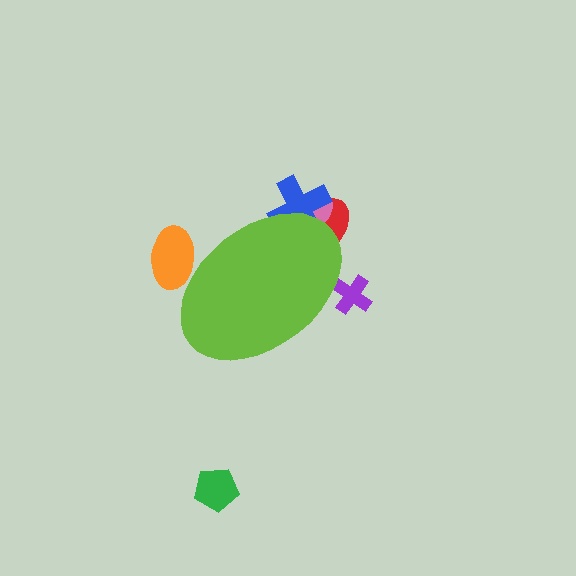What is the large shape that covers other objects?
A lime ellipse.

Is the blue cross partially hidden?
Yes, the blue cross is partially hidden behind the lime ellipse.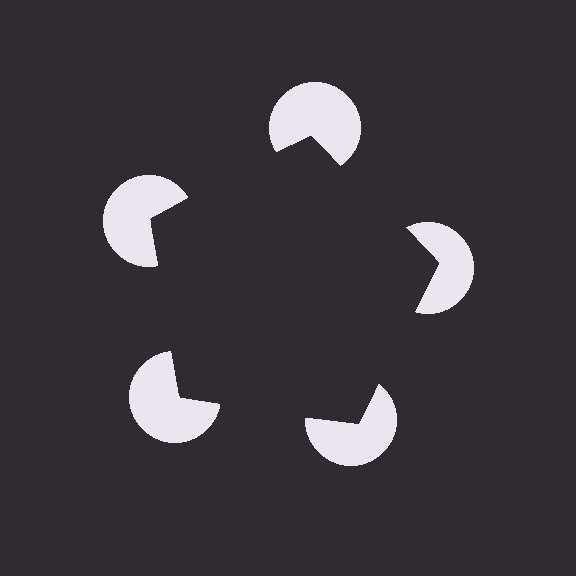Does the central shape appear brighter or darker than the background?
It typically appears slightly darker than the background, even though no actual brightness change is drawn.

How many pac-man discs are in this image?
There are 5 — one at each vertex of the illusory pentagon.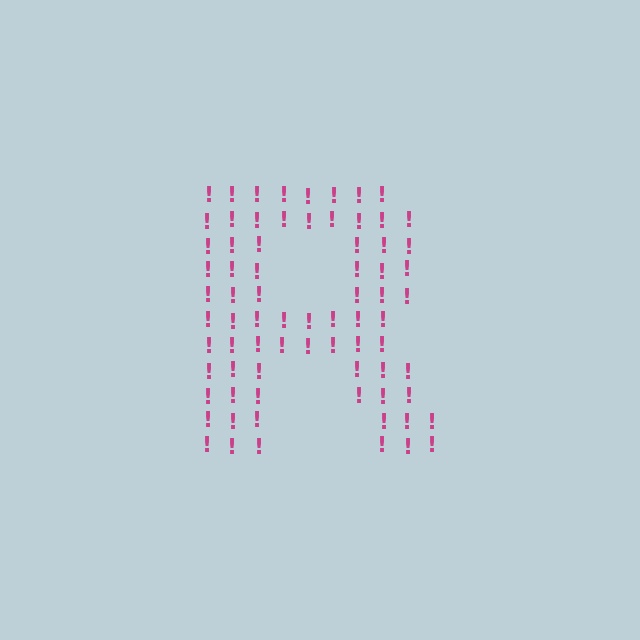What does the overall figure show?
The overall figure shows the letter R.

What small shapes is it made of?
It is made of small exclamation marks.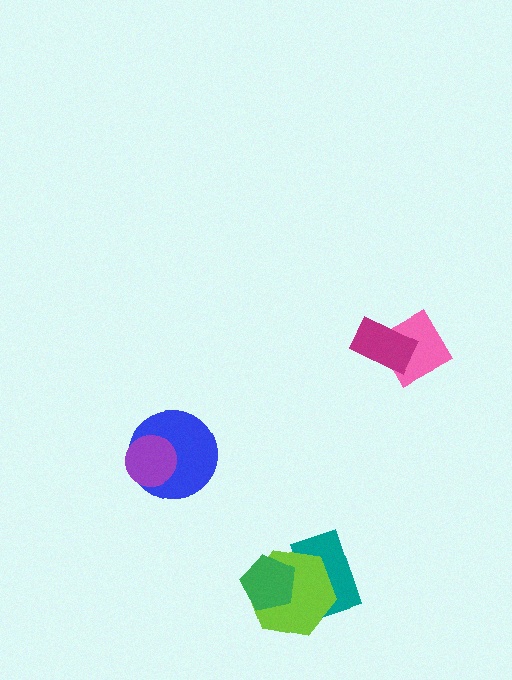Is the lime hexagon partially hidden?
Yes, it is partially covered by another shape.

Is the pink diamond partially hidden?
Yes, it is partially covered by another shape.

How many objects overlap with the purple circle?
1 object overlaps with the purple circle.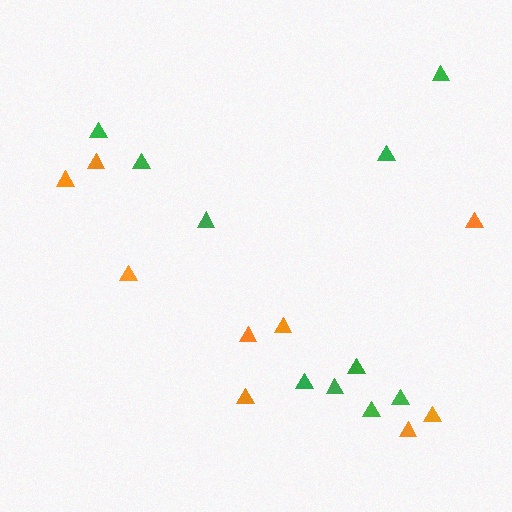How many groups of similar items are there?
There are 2 groups: one group of green triangles (10) and one group of orange triangles (9).